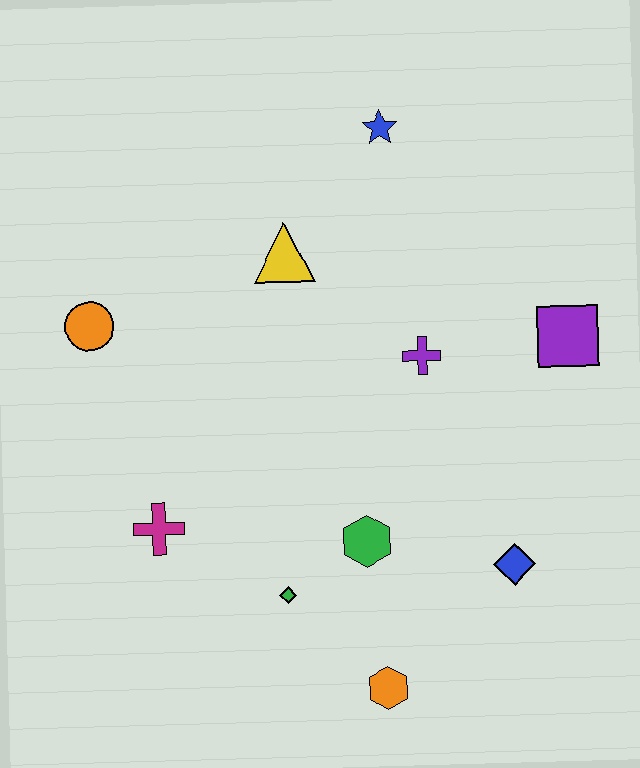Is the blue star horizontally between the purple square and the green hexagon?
Yes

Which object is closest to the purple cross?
The purple square is closest to the purple cross.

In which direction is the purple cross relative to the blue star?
The purple cross is below the blue star.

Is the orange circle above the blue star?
No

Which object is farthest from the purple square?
The orange circle is farthest from the purple square.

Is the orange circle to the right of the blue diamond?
No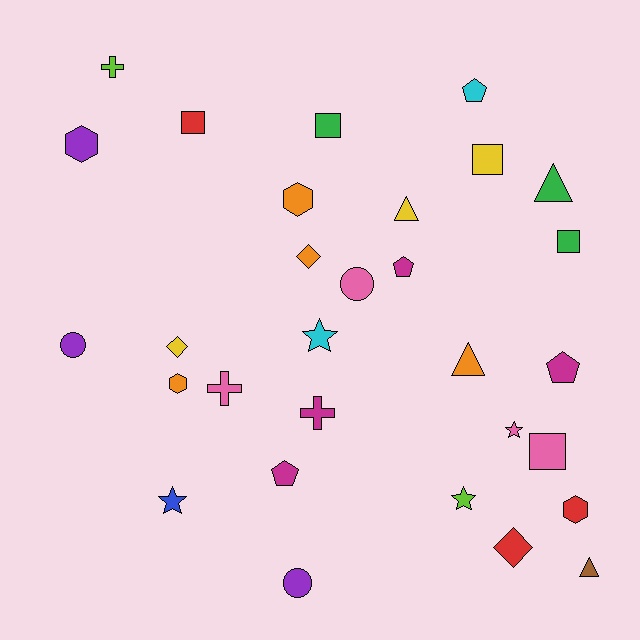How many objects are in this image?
There are 30 objects.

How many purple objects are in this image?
There are 3 purple objects.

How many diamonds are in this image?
There are 3 diamonds.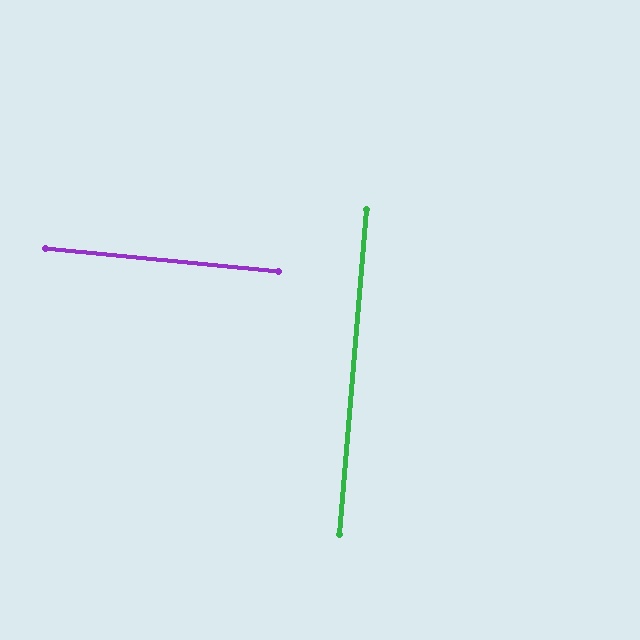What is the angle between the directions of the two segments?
Approximately 89 degrees.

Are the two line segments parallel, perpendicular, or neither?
Perpendicular — they meet at approximately 89°.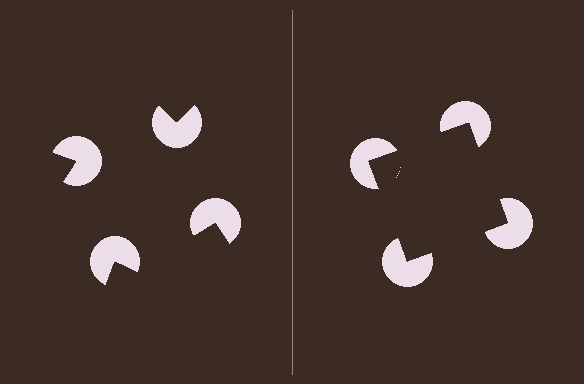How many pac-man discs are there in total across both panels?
8 — 4 on each side.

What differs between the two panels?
The pac-man discs are positioned identically on both sides; only the wedge orientations differ. On the right they align to a square; on the left they are misaligned.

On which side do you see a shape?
An illusory square appears on the right side. On the left side the wedge cuts are rotated, so no coherent shape forms.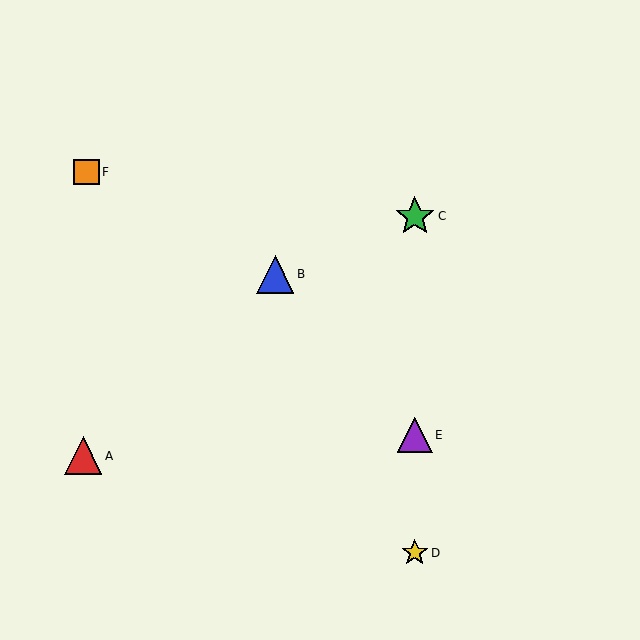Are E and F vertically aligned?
No, E is at x≈415 and F is at x≈87.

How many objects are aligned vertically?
3 objects (C, D, E) are aligned vertically.